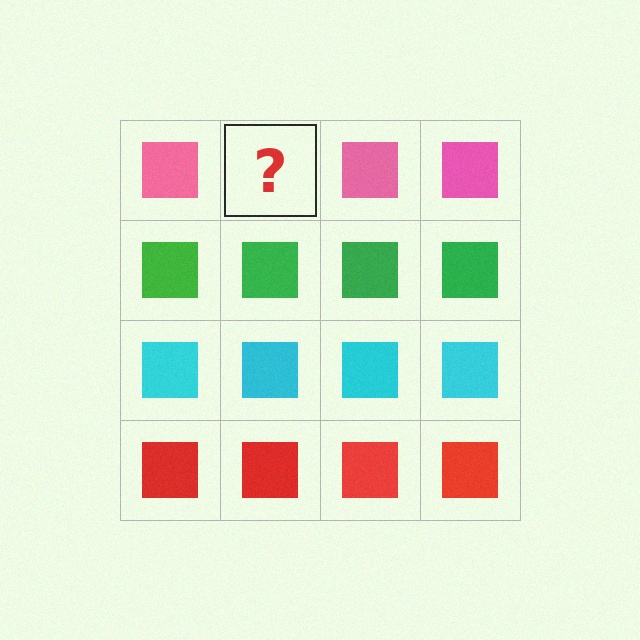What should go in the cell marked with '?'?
The missing cell should contain a pink square.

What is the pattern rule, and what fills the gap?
The rule is that each row has a consistent color. The gap should be filled with a pink square.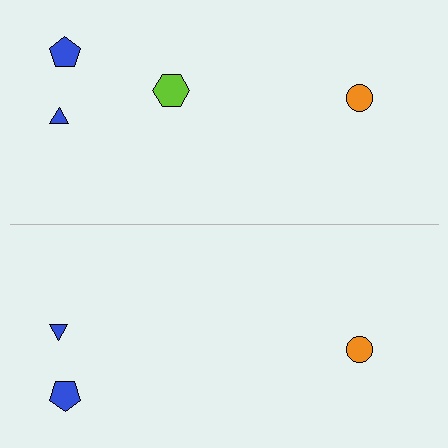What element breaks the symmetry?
A lime hexagon is missing from the bottom side.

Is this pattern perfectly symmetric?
No, the pattern is not perfectly symmetric. A lime hexagon is missing from the bottom side.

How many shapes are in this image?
There are 7 shapes in this image.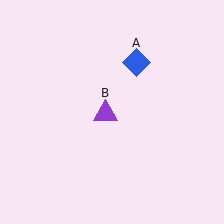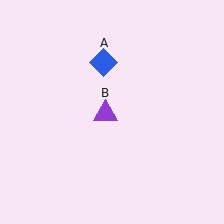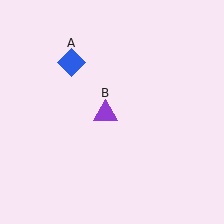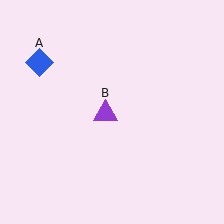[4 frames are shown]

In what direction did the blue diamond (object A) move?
The blue diamond (object A) moved left.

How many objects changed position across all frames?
1 object changed position: blue diamond (object A).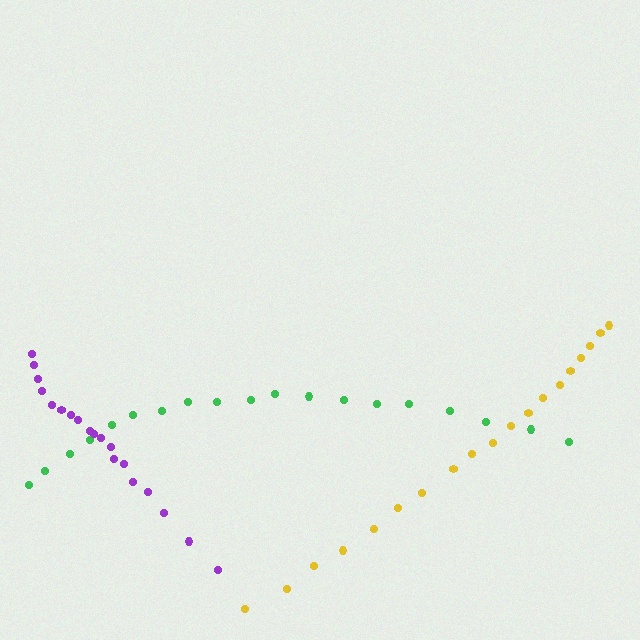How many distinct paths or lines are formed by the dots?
There are 3 distinct paths.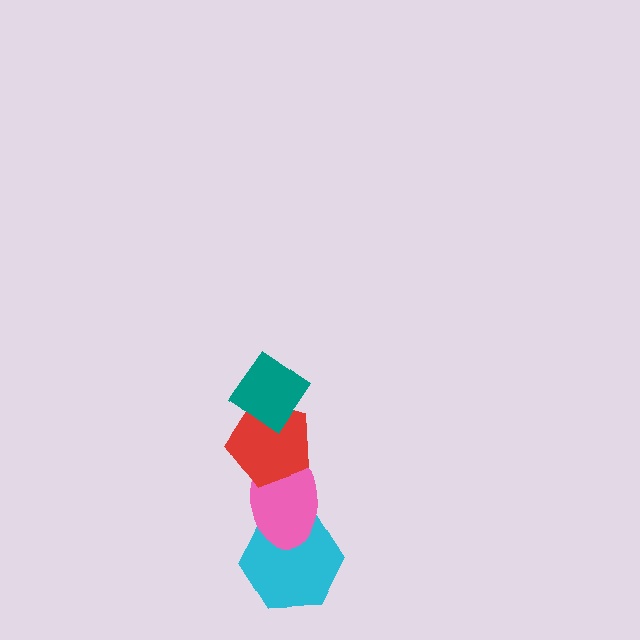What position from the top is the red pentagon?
The red pentagon is 2nd from the top.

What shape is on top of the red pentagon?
The teal diamond is on top of the red pentagon.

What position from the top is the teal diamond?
The teal diamond is 1st from the top.